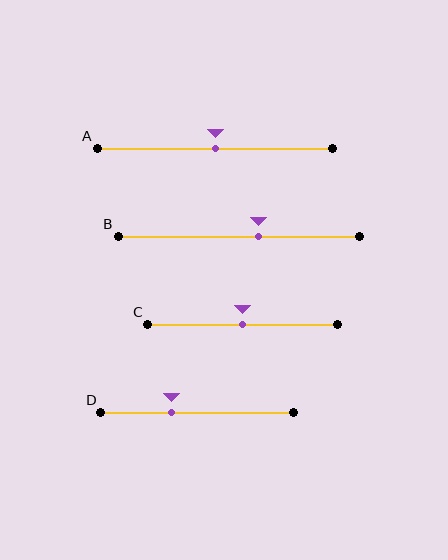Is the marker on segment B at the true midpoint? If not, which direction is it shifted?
No, the marker on segment B is shifted to the right by about 8% of the segment length.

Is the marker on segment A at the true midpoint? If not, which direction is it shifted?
Yes, the marker on segment A is at the true midpoint.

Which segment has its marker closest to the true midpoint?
Segment A has its marker closest to the true midpoint.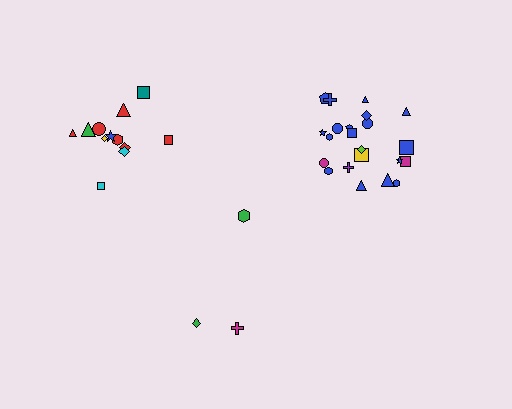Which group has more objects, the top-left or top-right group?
The top-right group.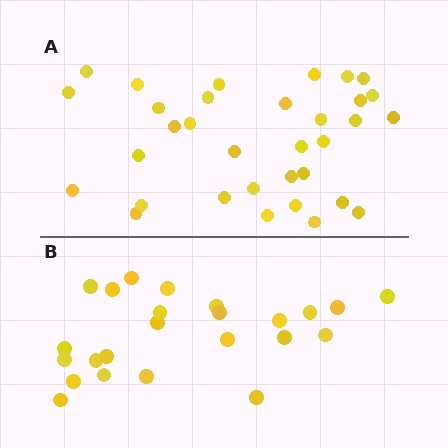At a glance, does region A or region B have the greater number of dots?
Region A (the top region) has more dots.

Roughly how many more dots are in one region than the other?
Region A has roughly 8 or so more dots than region B.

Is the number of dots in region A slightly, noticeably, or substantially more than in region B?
Region A has noticeably more, but not dramatically so. The ratio is roughly 1.4 to 1.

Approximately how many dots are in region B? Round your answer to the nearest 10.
About 20 dots. (The exact count is 24, which rounds to 20.)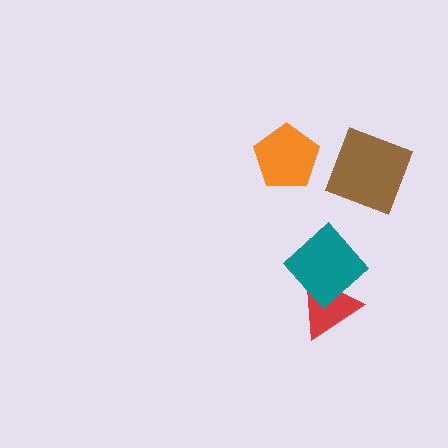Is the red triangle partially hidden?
Yes, it is partially covered by another shape.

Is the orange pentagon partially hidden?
No, no other shape covers it.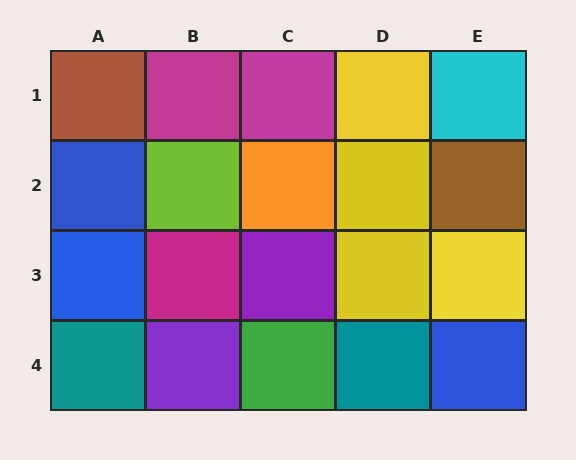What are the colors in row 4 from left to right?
Teal, purple, green, teal, blue.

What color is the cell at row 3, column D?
Yellow.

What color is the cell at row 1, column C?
Magenta.